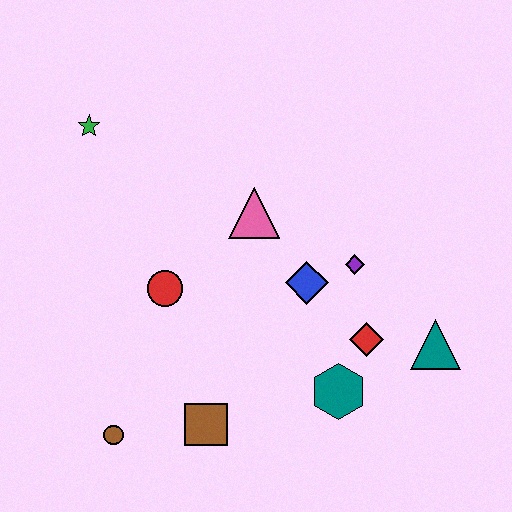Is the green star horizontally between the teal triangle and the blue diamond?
No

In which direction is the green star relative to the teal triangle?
The green star is to the left of the teal triangle.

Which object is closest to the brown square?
The brown circle is closest to the brown square.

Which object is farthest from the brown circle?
The teal triangle is farthest from the brown circle.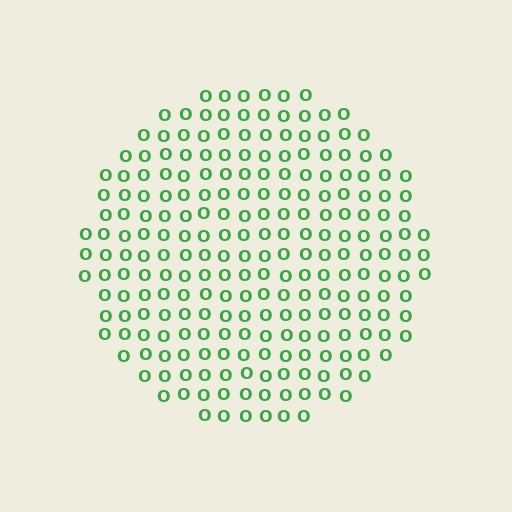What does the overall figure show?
The overall figure shows a circle.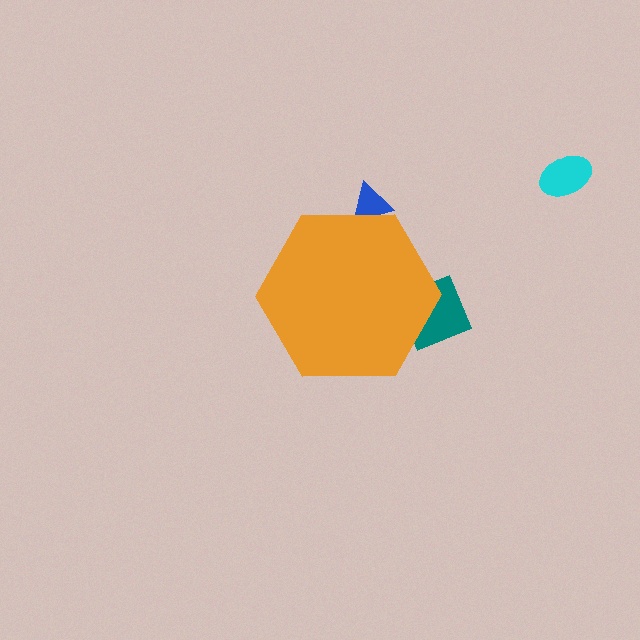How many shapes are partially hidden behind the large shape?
2 shapes are partially hidden.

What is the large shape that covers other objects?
An orange hexagon.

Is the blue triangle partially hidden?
Yes, the blue triangle is partially hidden behind the orange hexagon.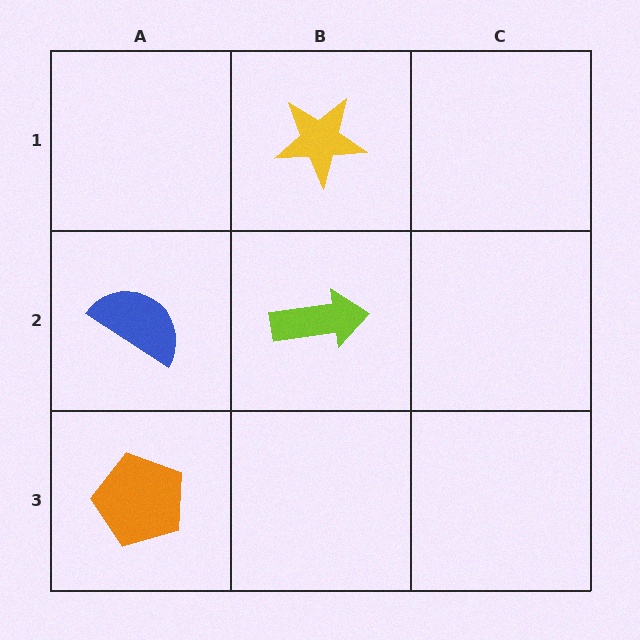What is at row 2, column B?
A lime arrow.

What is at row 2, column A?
A blue semicircle.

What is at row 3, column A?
An orange pentagon.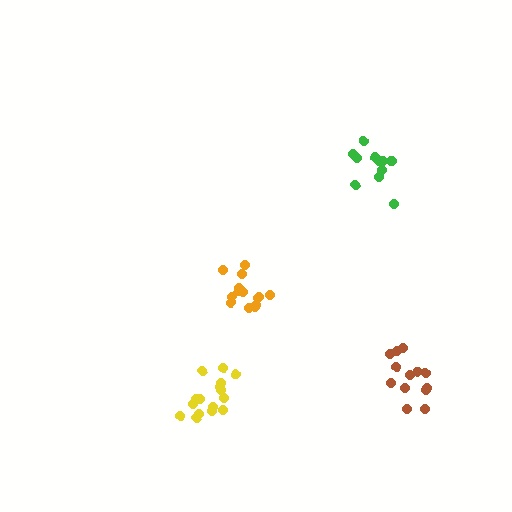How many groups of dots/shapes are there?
There are 4 groups.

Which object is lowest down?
The yellow cluster is bottommost.